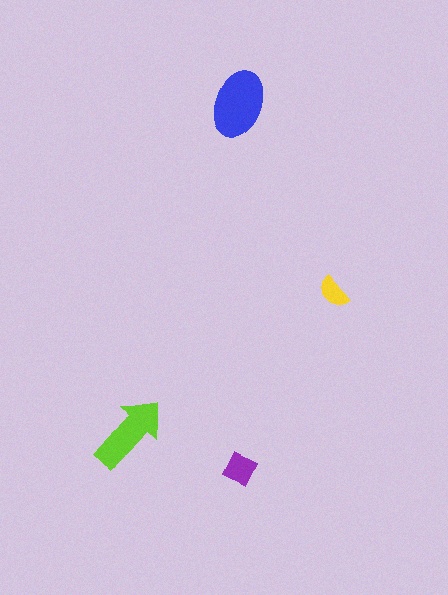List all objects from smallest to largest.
The yellow semicircle, the purple diamond, the lime arrow, the blue ellipse.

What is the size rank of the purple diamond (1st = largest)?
3rd.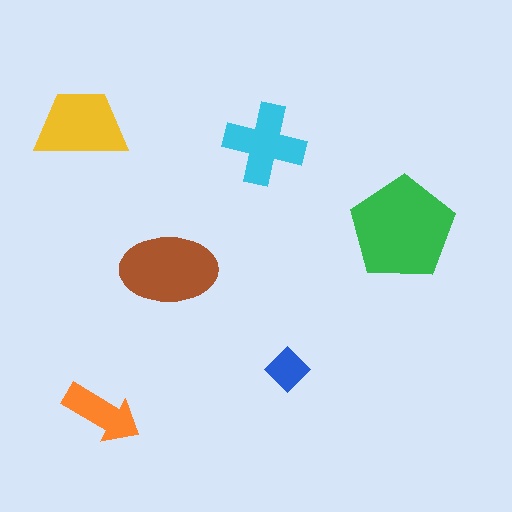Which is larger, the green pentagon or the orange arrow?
The green pentagon.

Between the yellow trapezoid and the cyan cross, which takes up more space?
The yellow trapezoid.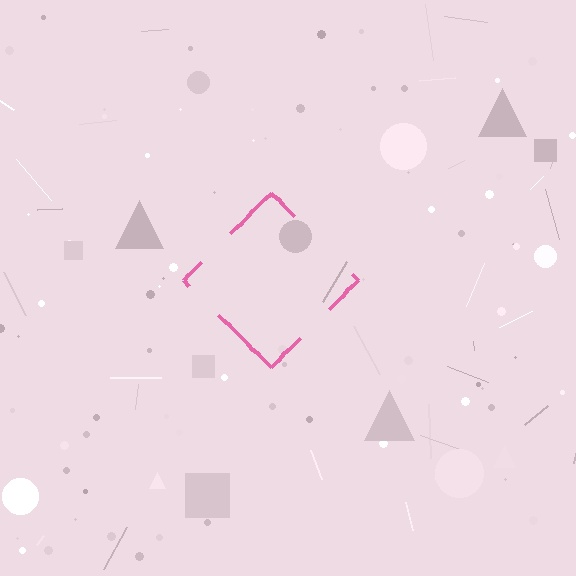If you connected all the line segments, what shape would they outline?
They would outline a diamond.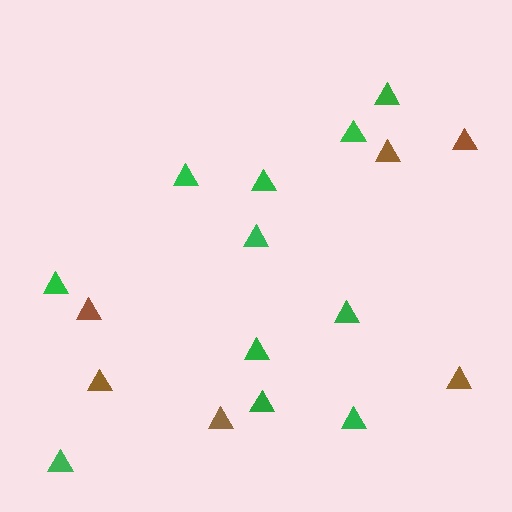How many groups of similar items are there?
There are 2 groups: one group of green triangles (11) and one group of brown triangles (6).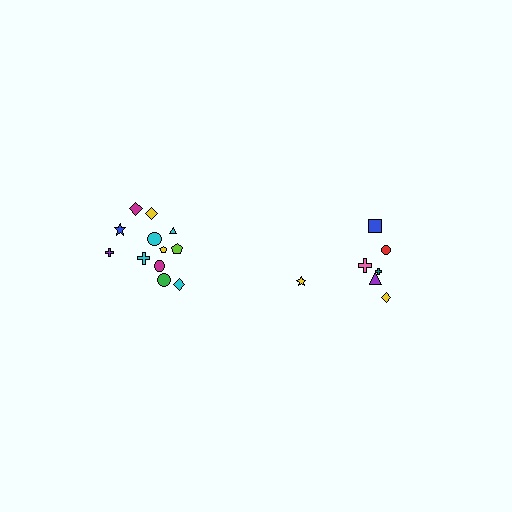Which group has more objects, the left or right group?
The left group.